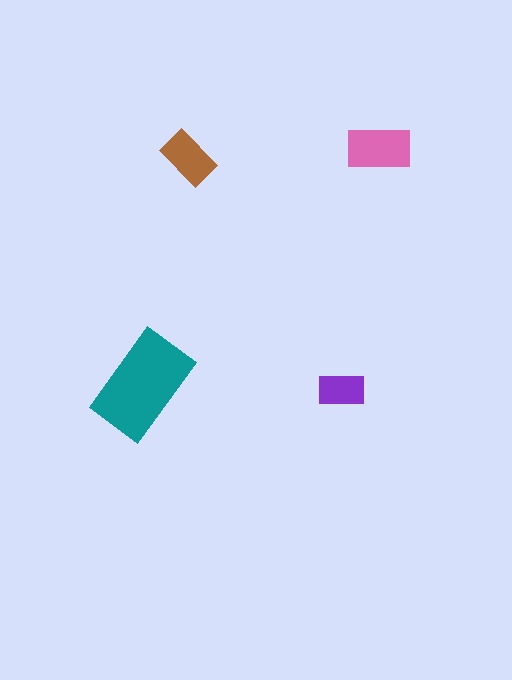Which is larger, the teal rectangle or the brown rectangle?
The teal one.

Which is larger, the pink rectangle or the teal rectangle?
The teal one.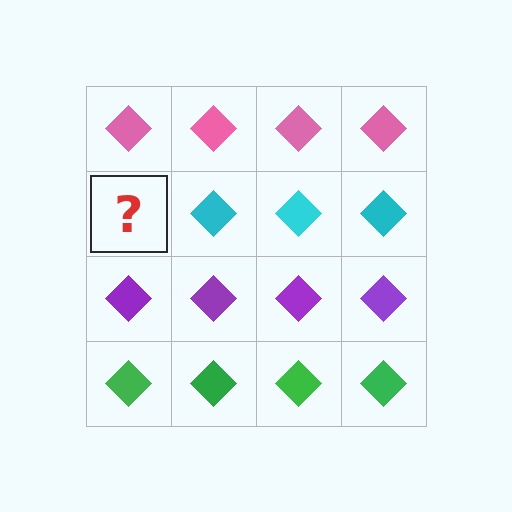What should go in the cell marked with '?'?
The missing cell should contain a cyan diamond.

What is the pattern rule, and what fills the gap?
The rule is that each row has a consistent color. The gap should be filled with a cyan diamond.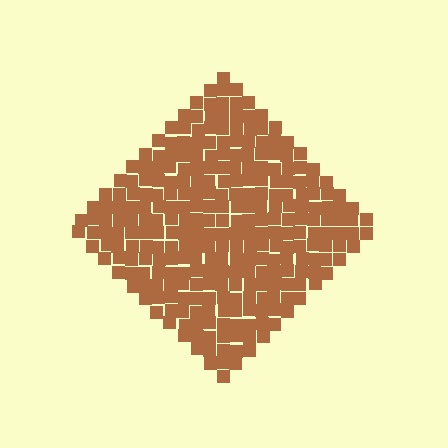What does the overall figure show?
The overall figure shows a diamond.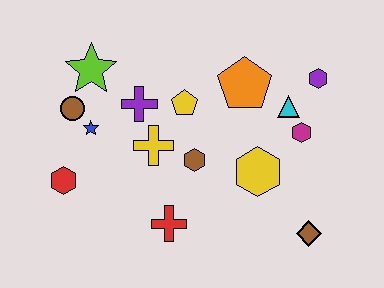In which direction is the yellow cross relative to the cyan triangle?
The yellow cross is to the left of the cyan triangle.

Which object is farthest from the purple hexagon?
The red hexagon is farthest from the purple hexagon.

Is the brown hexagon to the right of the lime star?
Yes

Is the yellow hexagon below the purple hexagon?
Yes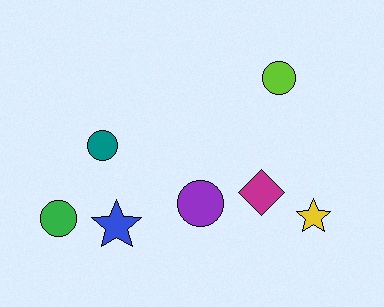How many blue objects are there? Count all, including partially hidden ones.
There is 1 blue object.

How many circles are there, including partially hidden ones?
There are 4 circles.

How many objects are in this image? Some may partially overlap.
There are 7 objects.